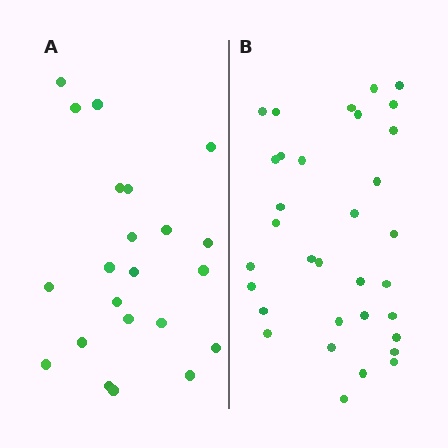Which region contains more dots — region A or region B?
Region B (the right region) has more dots.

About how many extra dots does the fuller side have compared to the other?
Region B has roughly 12 or so more dots than region A.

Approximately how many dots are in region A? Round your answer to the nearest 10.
About 20 dots. (The exact count is 22, which rounds to 20.)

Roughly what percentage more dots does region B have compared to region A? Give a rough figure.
About 50% more.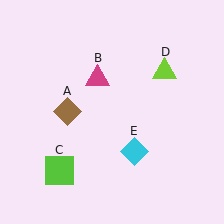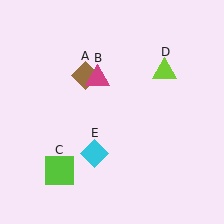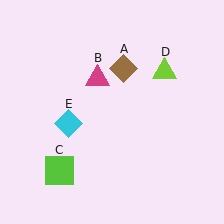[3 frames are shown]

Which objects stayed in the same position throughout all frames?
Magenta triangle (object B) and lime square (object C) and lime triangle (object D) remained stationary.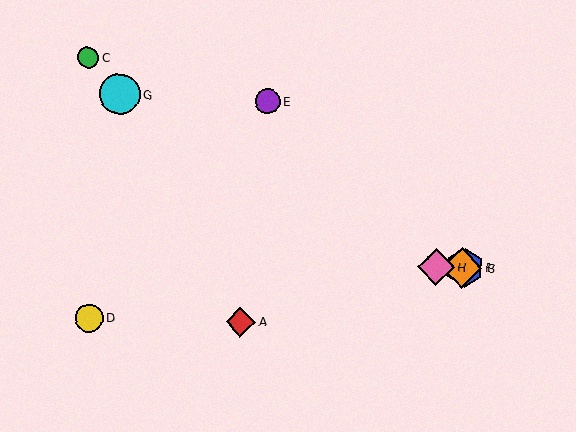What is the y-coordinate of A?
Object A is at y≈322.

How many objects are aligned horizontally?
3 objects (B, F, H) are aligned horizontally.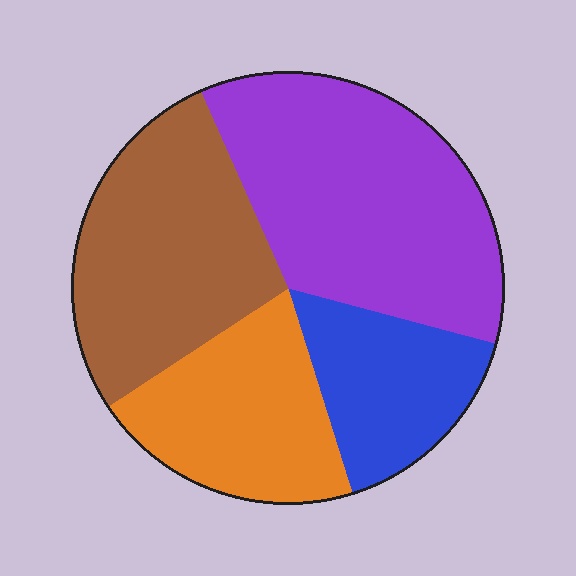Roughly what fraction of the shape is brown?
Brown takes up about one quarter (1/4) of the shape.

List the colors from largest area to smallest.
From largest to smallest: purple, brown, orange, blue.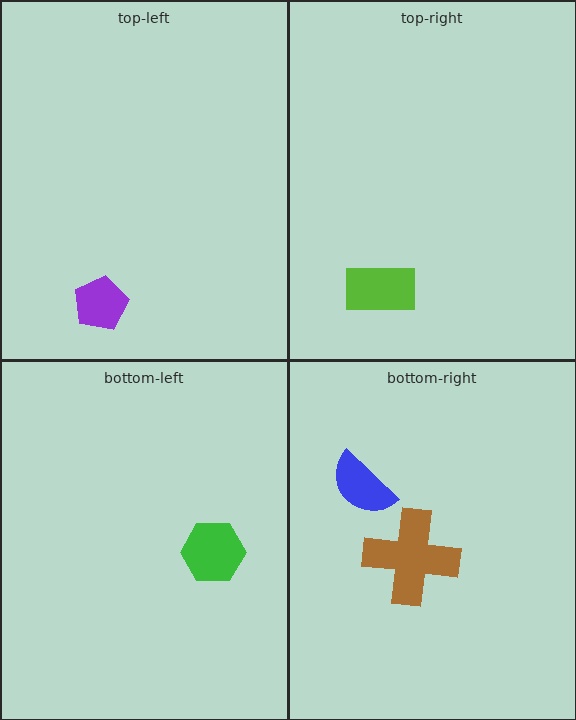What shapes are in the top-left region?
The purple pentagon.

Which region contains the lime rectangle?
The top-right region.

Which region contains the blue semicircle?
The bottom-right region.